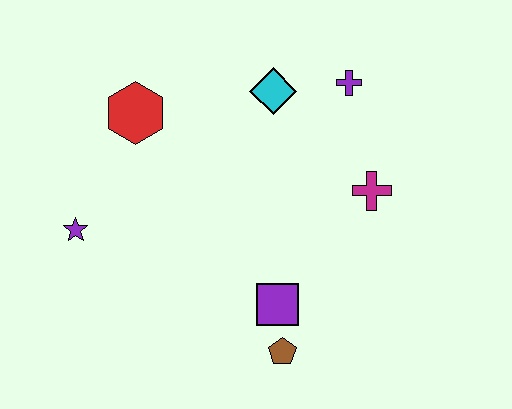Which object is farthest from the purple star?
The purple cross is farthest from the purple star.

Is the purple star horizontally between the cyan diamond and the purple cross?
No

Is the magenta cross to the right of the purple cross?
Yes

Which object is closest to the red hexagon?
The purple star is closest to the red hexagon.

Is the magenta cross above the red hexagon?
No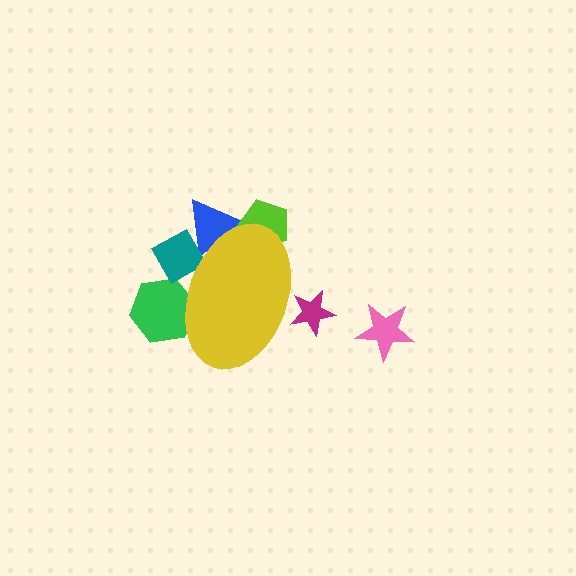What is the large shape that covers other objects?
A yellow ellipse.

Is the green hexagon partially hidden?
Yes, the green hexagon is partially hidden behind the yellow ellipse.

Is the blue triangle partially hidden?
Yes, the blue triangle is partially hidden behind the yellow ellipse.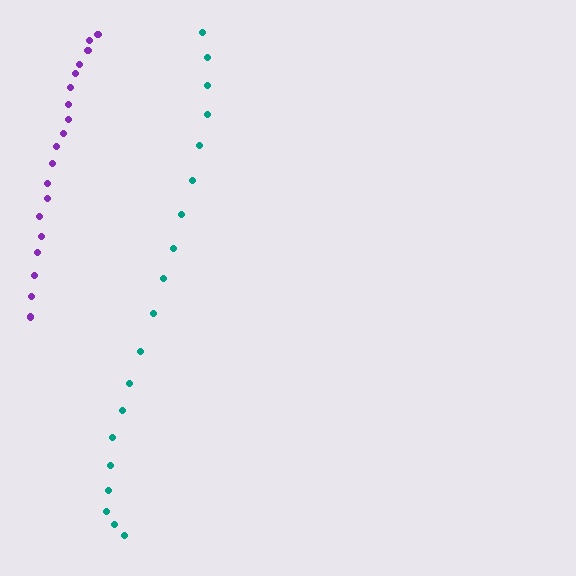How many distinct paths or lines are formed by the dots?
There are 2 distinct paths.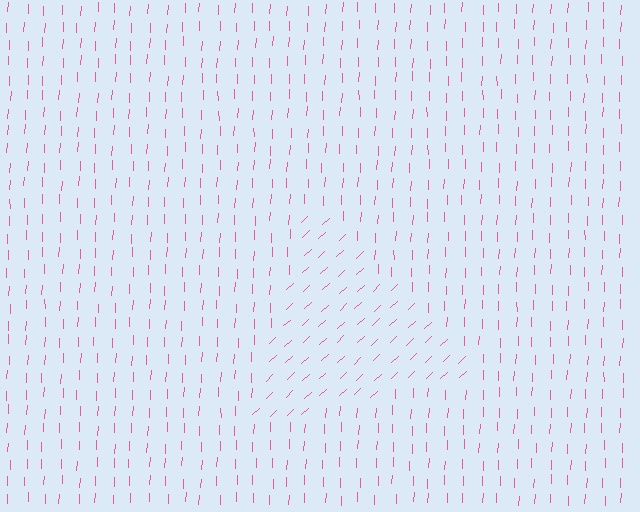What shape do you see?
I see a triangle.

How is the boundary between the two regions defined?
The boundary is defined purely by a change in line orientation (approximately 45 degrees difference). All lines are the same color and thickness.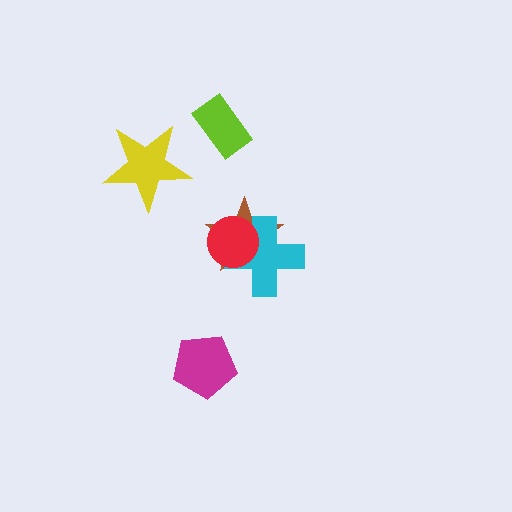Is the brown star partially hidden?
Yes, it is partially covered by another shape.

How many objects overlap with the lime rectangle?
0 objects overlap with the lime rectangle.